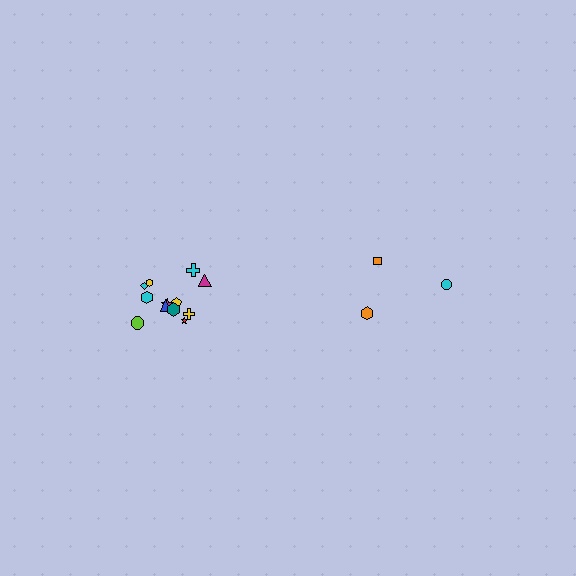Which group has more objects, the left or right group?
The left group.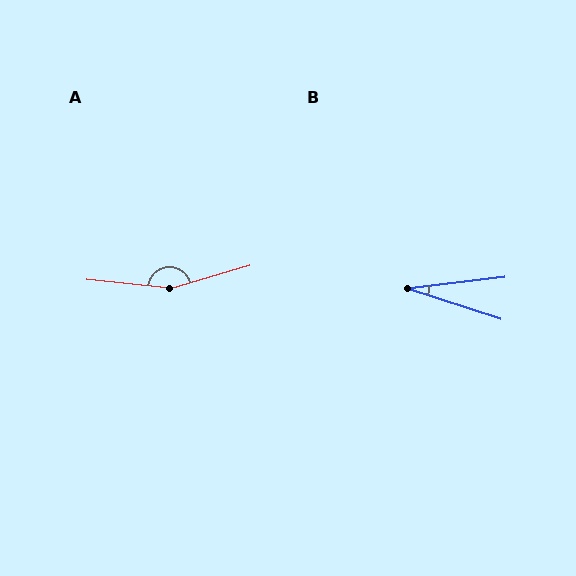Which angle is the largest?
A, at approximately 158 degrees.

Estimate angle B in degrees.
Approximately 25 degrees.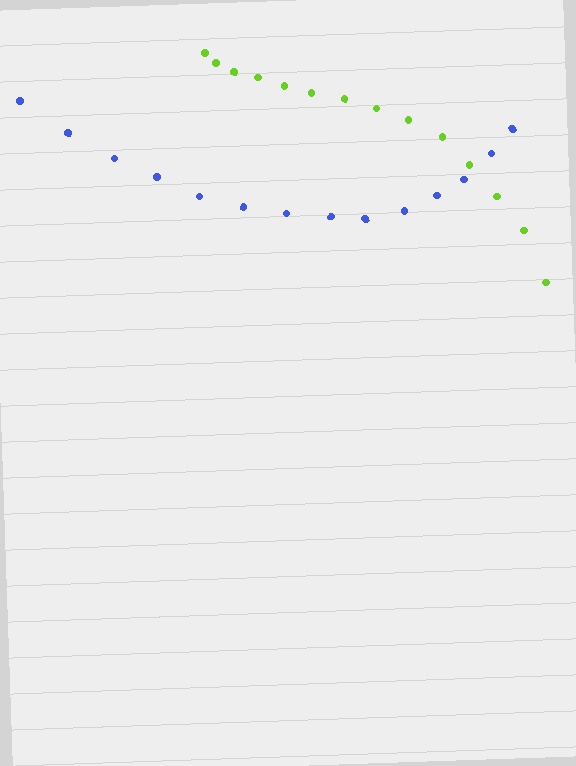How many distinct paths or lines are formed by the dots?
There are 2 distinct paths.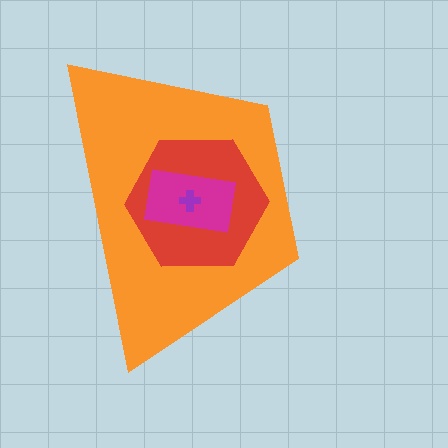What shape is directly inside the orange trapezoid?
The red hexagon.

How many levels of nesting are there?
4.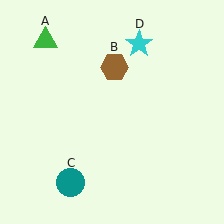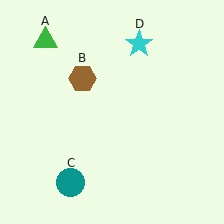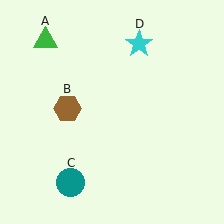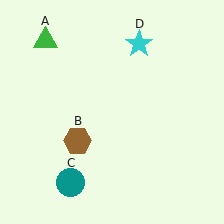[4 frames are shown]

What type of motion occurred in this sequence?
The brown hexagon (object B) rotated counterclockwise around the center of the scene.